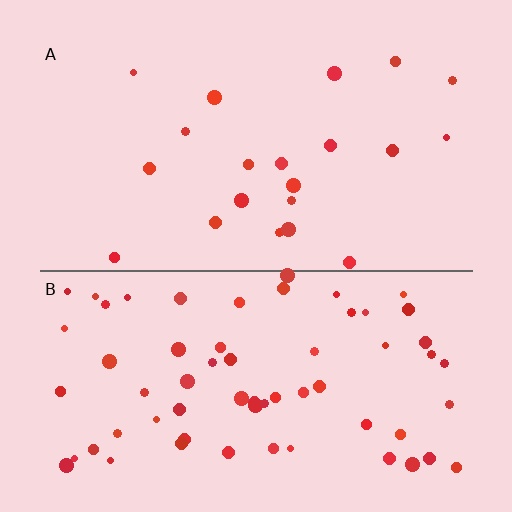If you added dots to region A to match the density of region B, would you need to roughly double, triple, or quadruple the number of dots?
Approximately triple.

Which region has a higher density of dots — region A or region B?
B (the bottom).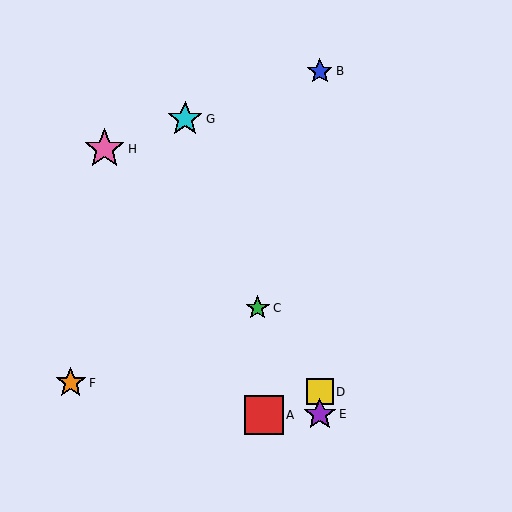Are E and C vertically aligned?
No, E is at x≈320 and C is at x≈258.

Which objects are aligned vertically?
Objects B, D, E are aligned vertically.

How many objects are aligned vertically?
3 objects (B, D, E) are aligned vertically.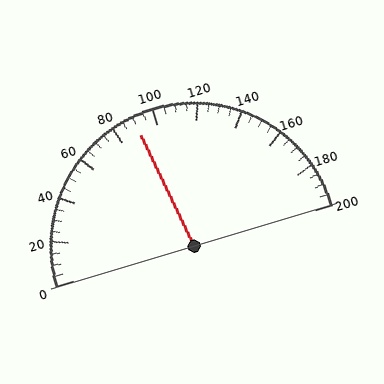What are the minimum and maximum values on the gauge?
The gauge ranges from 0 to 200.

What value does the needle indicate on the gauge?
The needle indicates approximately 90.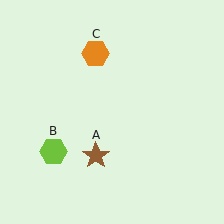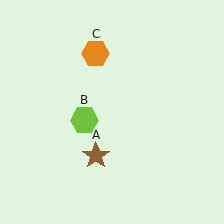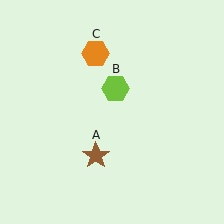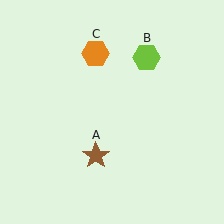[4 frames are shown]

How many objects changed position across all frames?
1 object changed position: lime hexagon (object B).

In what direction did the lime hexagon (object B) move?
The lime hexagon (object B) moved up and to the right.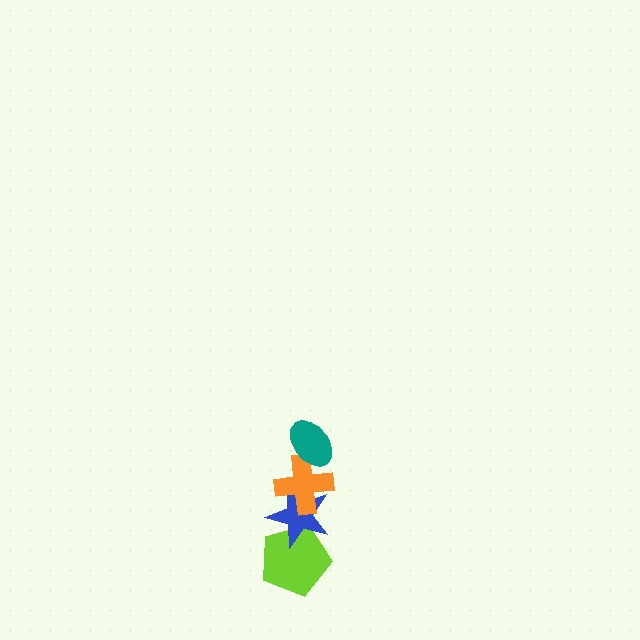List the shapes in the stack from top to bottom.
From top to bottom: the teal ellipse, the orange cross, the blue star, the lime pentagon.